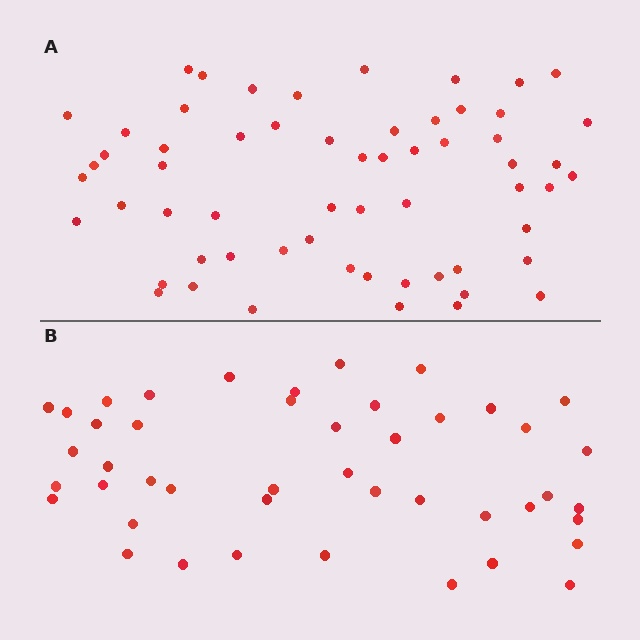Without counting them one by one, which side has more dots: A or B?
Region A (the top region) has more dots.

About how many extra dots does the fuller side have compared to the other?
Region A has approximately 15 more dots than region B.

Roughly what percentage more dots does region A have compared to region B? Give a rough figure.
About 35% more.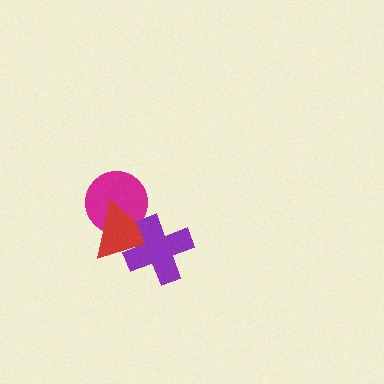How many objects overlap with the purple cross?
1 object overlaps with the purple cross.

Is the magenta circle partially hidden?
Yes, it is partially covered by another shape.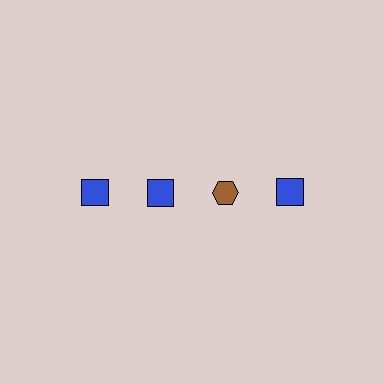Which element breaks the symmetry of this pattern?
The brown hexagon in the top row, center column breaks the symmetry. All other shapes are blue squares.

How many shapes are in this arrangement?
There are 4 shapes arranged in a grid pattern.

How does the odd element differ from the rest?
It differs in both color (brown instead of blue) and shape (hexagon instead of square).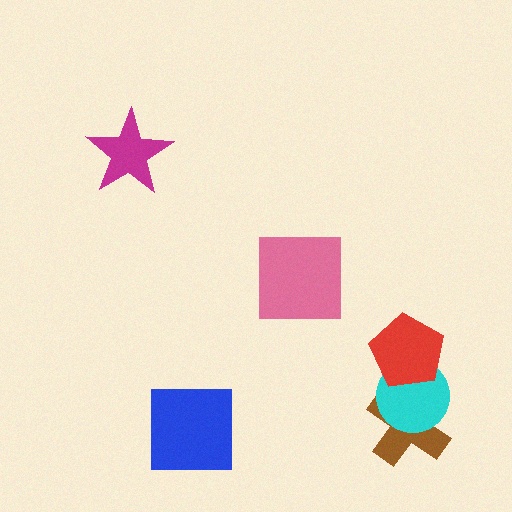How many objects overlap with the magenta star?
0 objects overlap with the magenta star.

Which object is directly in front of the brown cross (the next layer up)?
The cyan circle is directly in front of the brown cross.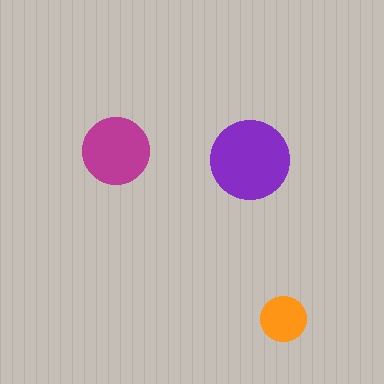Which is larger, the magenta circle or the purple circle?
The purple one.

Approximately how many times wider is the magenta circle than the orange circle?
About 1.5 times wider.